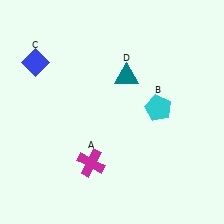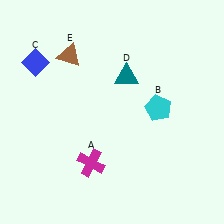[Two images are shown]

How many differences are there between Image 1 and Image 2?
There is 1 difference between the two images.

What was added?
A brown triangle (E) was added in Image 2.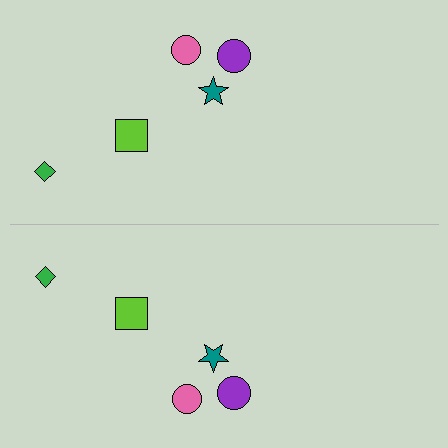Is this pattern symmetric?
Yes, this pattern has bilateral (reflection) symmetry.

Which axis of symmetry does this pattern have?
The pattern has a horizontal axis of symmetry running through the center of the image.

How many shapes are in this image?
There are 10 shapes in this image.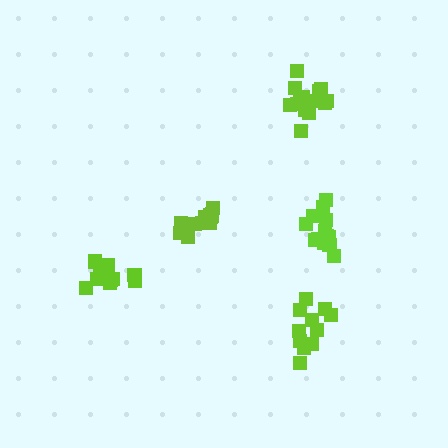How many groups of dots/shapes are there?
There are 5 groups.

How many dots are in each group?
Group 1: 17 dots, Group 2: 11 dots, Group 3: 13 dots, Group 4: 12 dots, Group 5: 16 dots (69 total).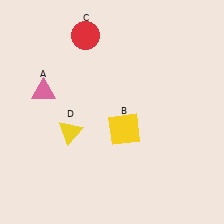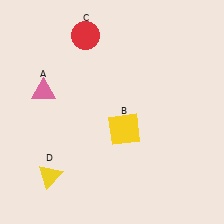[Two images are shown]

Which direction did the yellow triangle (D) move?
The yellow triangle (D) moved down.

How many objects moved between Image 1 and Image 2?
1 object moved between the two images.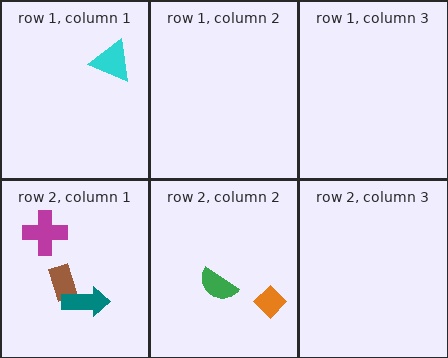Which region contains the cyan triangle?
The row 1, column 1 region.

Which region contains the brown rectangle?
The row 2, column 1 region.